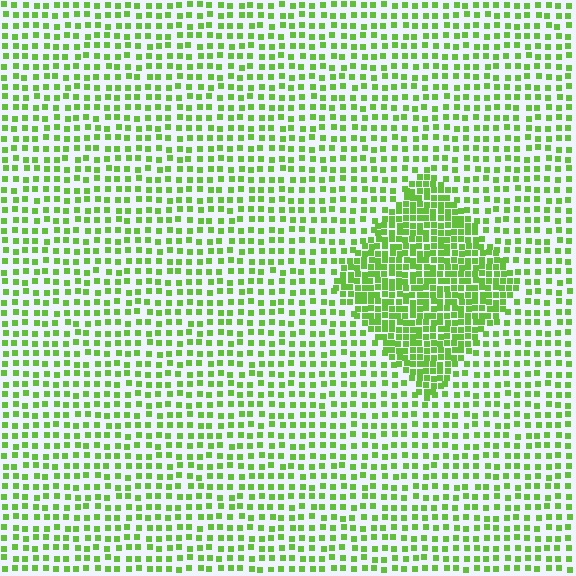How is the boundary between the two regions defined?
The boundary is defined by a change in element density (approximately 2.2x ratio). All elements are the same color, size, and shape.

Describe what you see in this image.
The image contains small lime elements arranged at two different densities. A diamond-shaped region is visible where the elements are more densely packed than the surrounding area.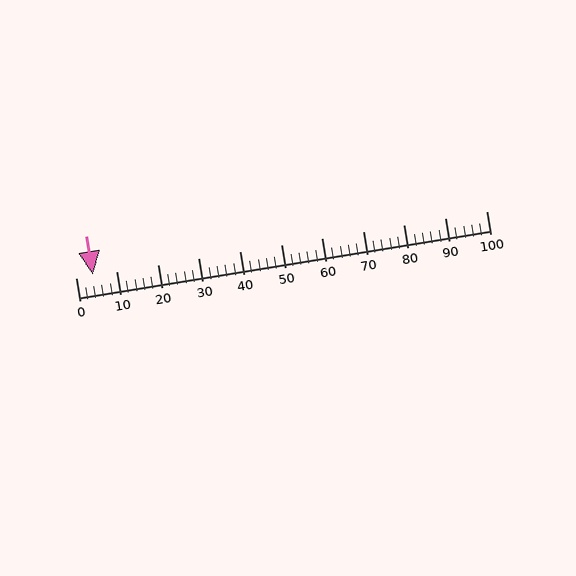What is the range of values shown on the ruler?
The ruler shows values from 0 to 100.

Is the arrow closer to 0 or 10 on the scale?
The arrow is closer to 0.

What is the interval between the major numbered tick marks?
The major tick marks are spaced 10 units apart.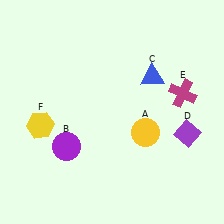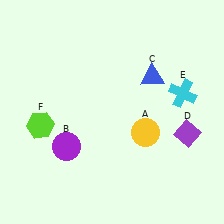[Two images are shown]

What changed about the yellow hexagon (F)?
In Image 1, F is yellow. In Image 2, it changed to lime.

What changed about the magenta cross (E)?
In Image 1, E is magenta. In Image 2, it changed to cyan.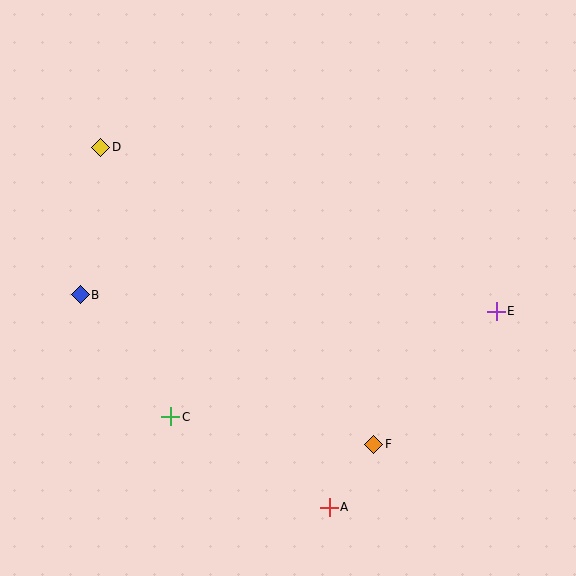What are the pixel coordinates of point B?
Point B is at (80, 295).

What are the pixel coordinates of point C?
Point C is at (171, 417).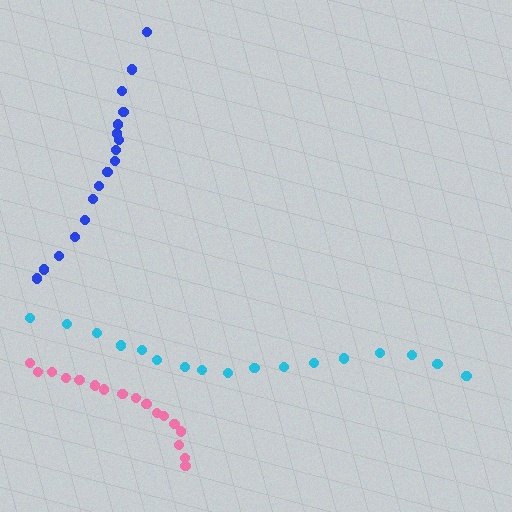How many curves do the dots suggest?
There are 3 distinct paths.